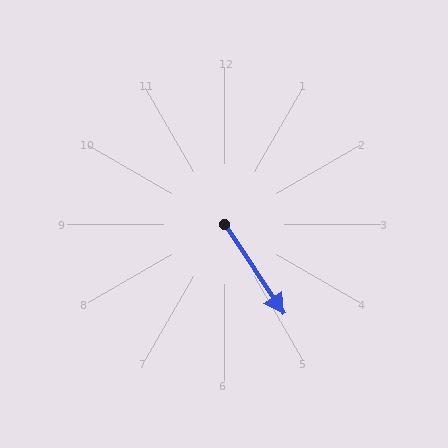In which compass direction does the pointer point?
Southeast.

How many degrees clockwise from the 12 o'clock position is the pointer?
Approximately 146 degrees.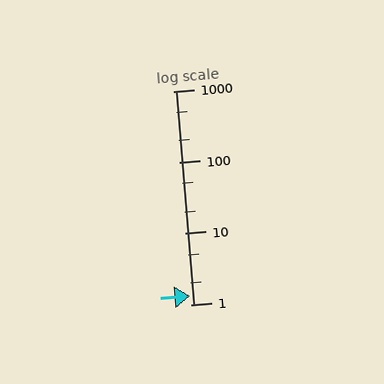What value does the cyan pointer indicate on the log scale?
The pointer indicates approximately 1.3.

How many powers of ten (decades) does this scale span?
The scale spans 3 decades, from 1 to 1000.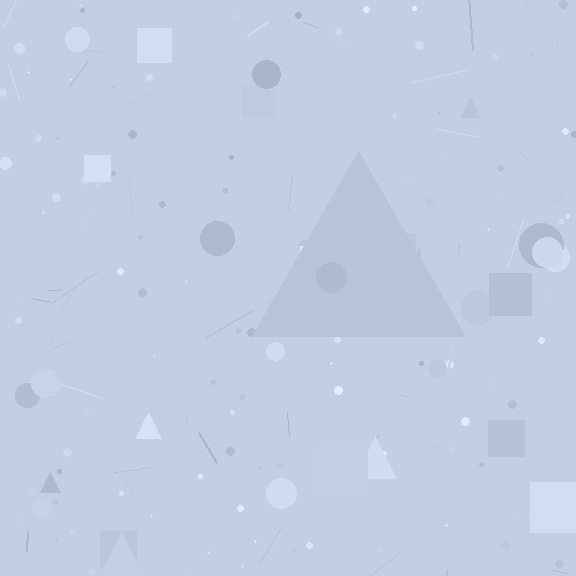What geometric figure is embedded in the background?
A triangle is embedded in the background.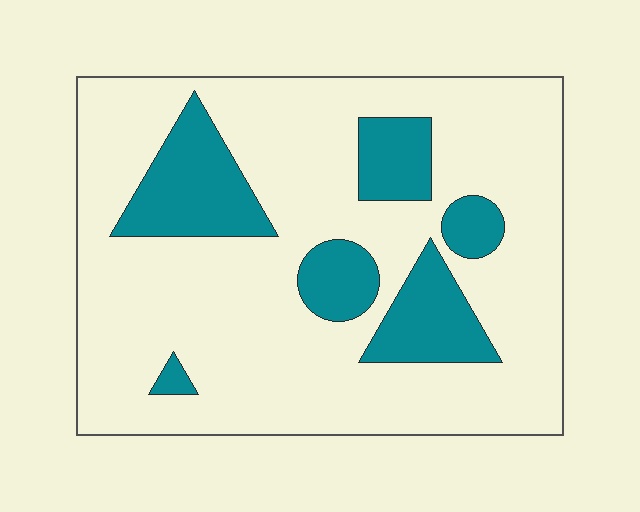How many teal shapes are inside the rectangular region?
6.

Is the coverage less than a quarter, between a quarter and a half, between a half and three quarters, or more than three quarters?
Less than a quarter.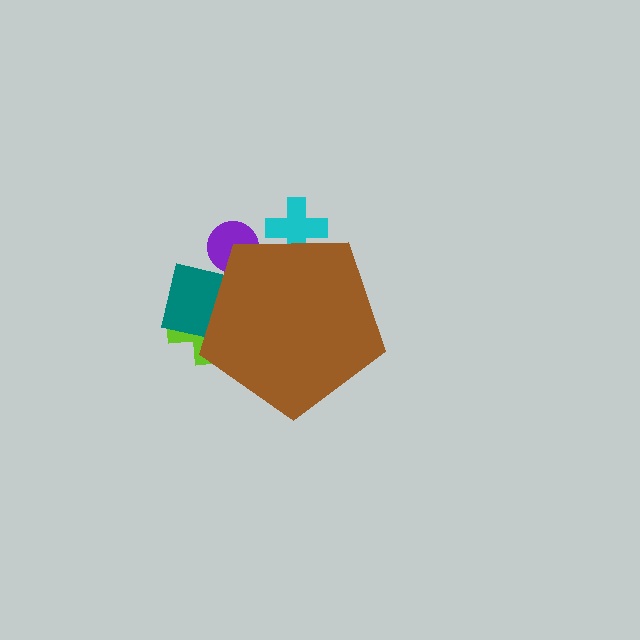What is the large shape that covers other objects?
A brown pentagon.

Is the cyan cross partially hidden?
Yes, the cyan cross is partially hidden behind the brown pentagon.